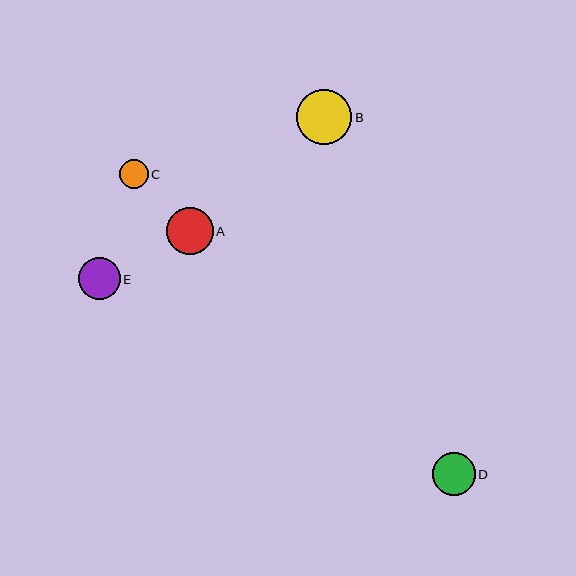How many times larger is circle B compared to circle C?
Circle B is approximately 1.9 times the size of circle C.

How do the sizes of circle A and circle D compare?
Circle A and circle D are approximately the same size.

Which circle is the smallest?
Circle C is the smallest with a size of approximately 29 pixels.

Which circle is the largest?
Circle B is the largest with a size of approximately 55 pixels.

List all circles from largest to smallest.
From largest to smallest: B, A, D, E, C.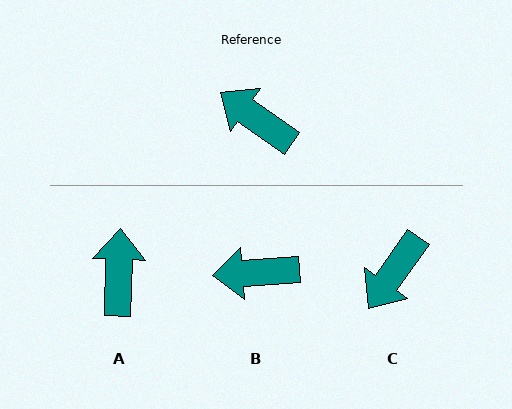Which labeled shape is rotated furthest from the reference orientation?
C, about 90 degrees away.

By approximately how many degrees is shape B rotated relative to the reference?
Approximately 40 degrees counter-clockwise.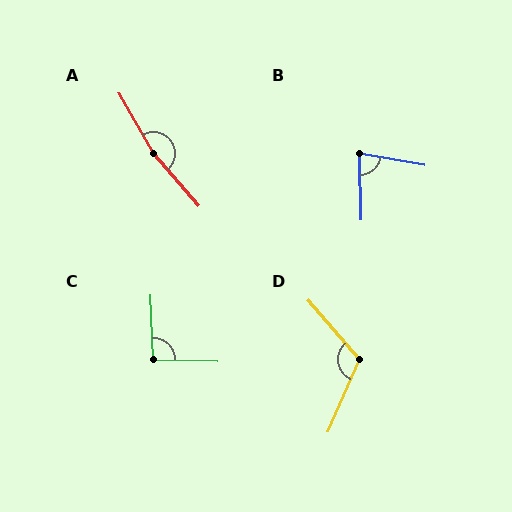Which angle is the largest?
A, at approximately 169 degrees.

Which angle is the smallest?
B, at approximately 78 degrees.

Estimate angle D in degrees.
Approximately 116 degrees.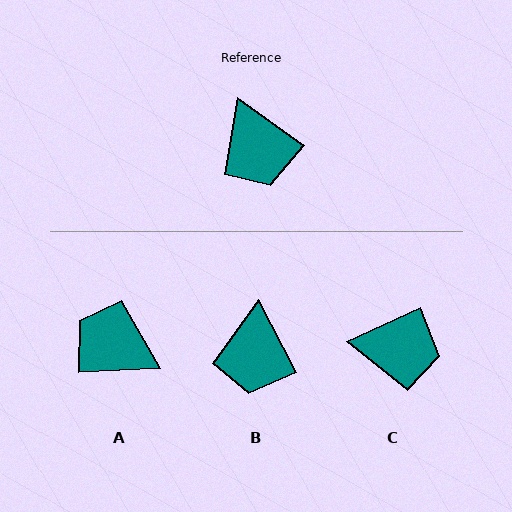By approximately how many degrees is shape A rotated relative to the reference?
Approximately 141 degrees clockwise.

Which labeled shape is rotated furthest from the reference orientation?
A, about 141 degrees away.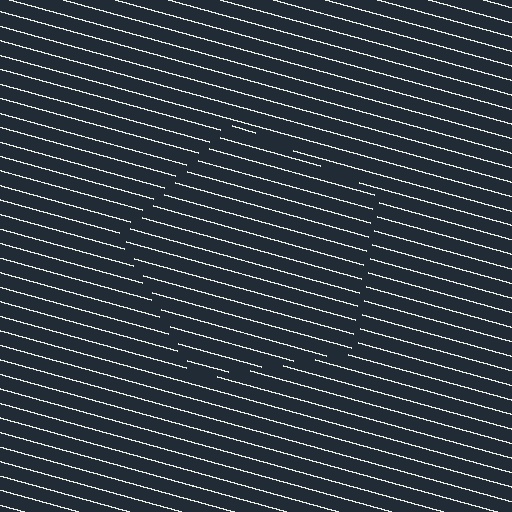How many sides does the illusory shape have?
5 sides — the line-ends trace a pentagon.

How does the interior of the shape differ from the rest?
The interior of the shape contains the same grating, shifted by half a period — the contour is defined by the phase discontinuity where line-ends from the inner and outer gratings abut.